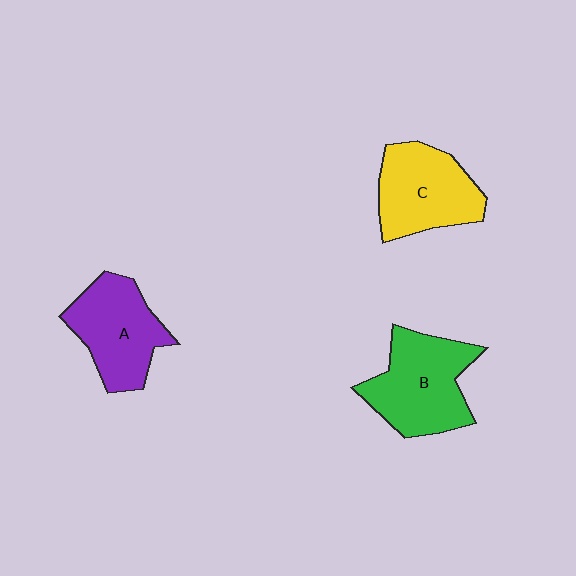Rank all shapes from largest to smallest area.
From largest to smallest: B (green), C (yellow), A (purple).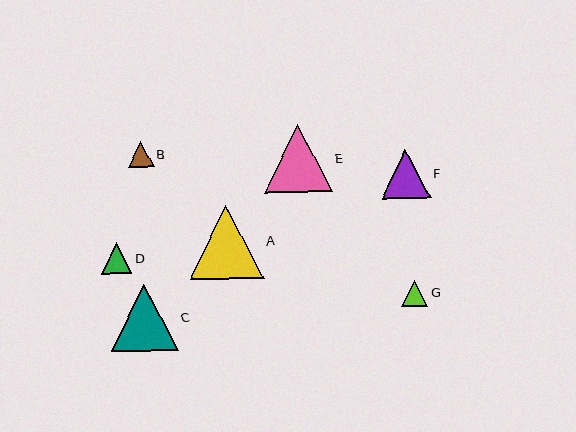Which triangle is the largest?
Triangle A is the largest with a size of approximately 73 pixels.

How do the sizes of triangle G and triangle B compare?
Triangle G and triangle B are approximately the same size.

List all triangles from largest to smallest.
From largest to smallest: A, E, C, F, D, G, B.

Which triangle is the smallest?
Triangle B is the smallest with a size of approximately 26 pixels.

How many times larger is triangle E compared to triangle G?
Triangle E is approximately 2.6 times the size of triangle G.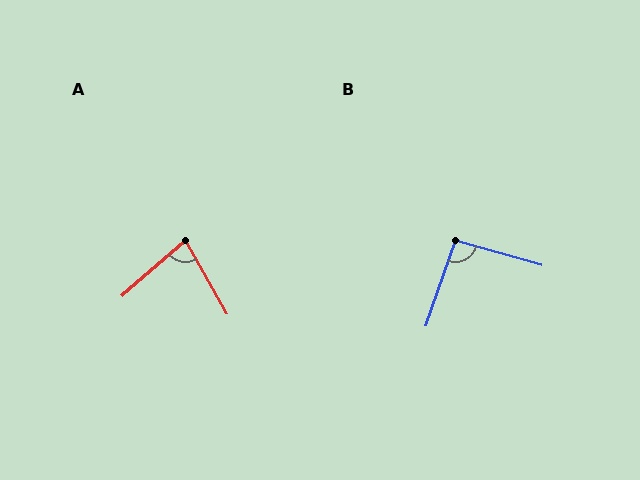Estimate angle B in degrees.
Approximately 94 degrees.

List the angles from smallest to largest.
A (78°), B (94°).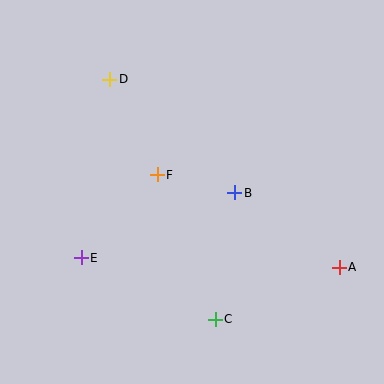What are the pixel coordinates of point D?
Point D is at (110, 79).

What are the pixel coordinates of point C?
Point C is at (215, 319).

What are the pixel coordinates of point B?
Point B is at (235, 193).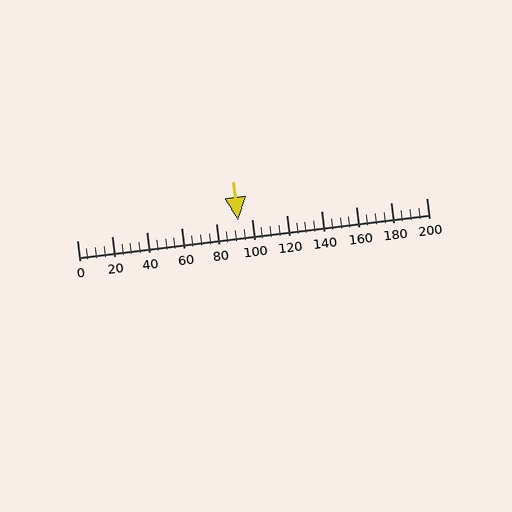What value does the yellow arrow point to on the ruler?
The yellow arrow points to approximately 93.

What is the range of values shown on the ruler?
The ruler shows values from 0 to 200.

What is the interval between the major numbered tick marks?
The major tick marks are spaced 20 units apart.